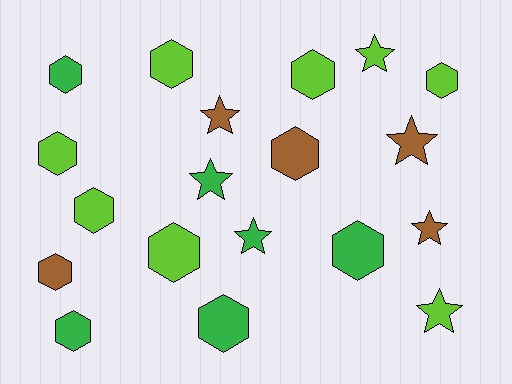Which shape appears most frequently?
Hexagon, with 12 objects.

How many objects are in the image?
There are 19 objects.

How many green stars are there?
There are 2 green stars.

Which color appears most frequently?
Lime, with 8 objects.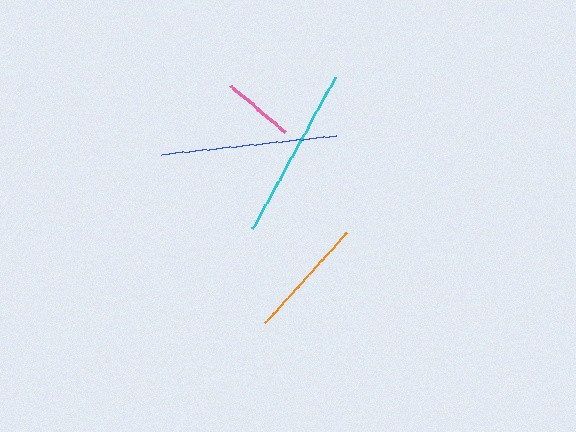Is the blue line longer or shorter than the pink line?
The blue line is longer than the pink line.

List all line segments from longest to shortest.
From longest to shortest: blue, cyan, orange, pink.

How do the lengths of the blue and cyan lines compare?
The blue and cyan lines are approximately the same length.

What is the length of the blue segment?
The blue segment is approximately 177 pixels long.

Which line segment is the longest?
The blue line is the longest at approximately 177 pixels.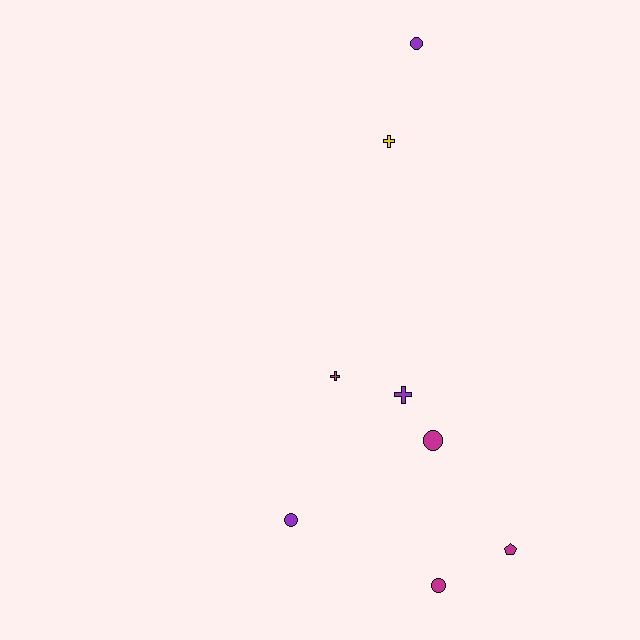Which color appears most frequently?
Magenta, with 4 objects.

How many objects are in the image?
There are 8 objects.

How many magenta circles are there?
There are 2 magenta circles.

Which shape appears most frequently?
Circle, with 4 objects.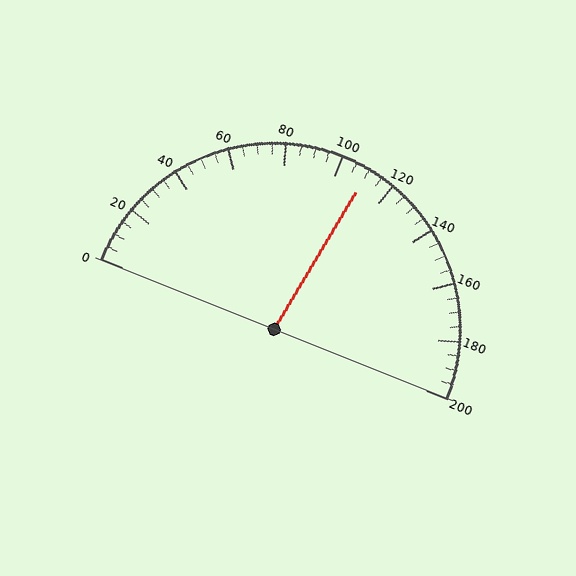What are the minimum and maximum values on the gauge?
The gauge ranges from 0 to 200.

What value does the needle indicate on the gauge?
The needle indicates approximately 110.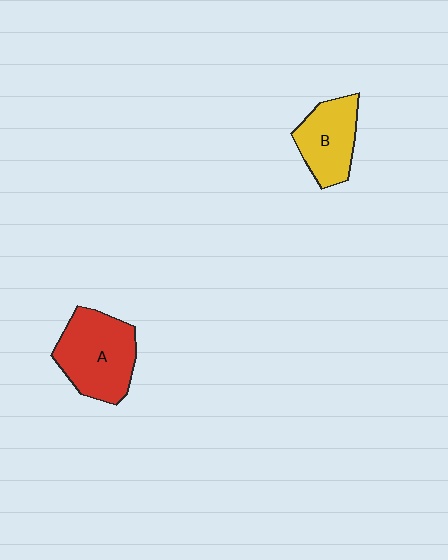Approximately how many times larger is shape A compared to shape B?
Approximately 1.4 times.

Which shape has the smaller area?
Shape B (yellow).